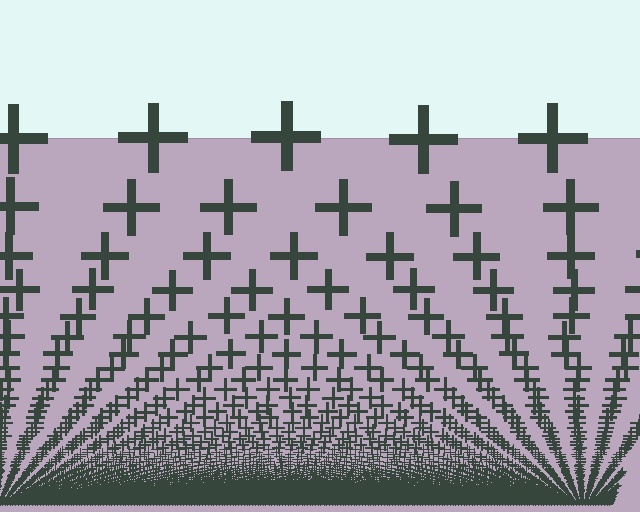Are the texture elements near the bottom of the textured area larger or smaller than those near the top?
Smaller. The gradient is inverted — elements near the bottom are smaller and denser.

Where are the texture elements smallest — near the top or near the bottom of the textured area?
Near the bottom.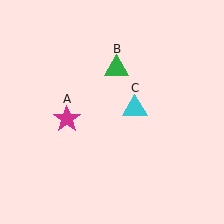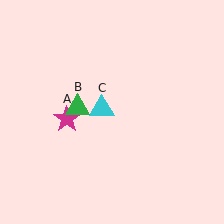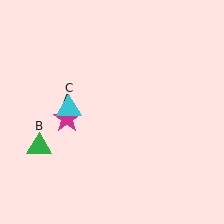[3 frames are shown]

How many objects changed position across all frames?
2 objects changed position: green triangle (object B), cyan triangle (object C).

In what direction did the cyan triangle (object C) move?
The cyan triangle (object C) moved left.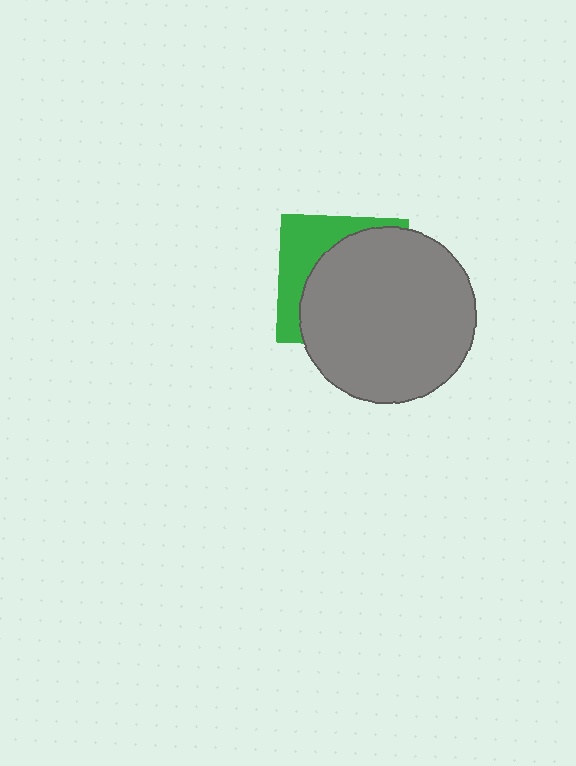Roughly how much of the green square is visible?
A small part of it is visible (roughly 34%).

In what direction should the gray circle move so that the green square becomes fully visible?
The gray circle should move toward the lower-right. That is the shortest direction to clear the overlap and leave the green square fully visible.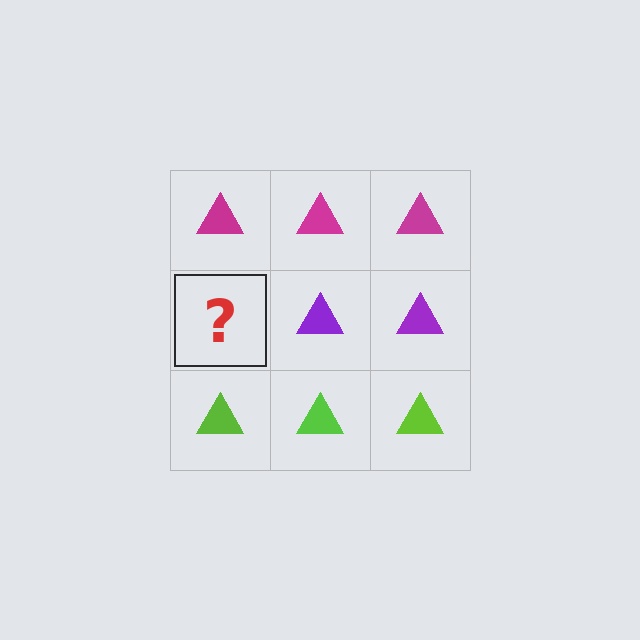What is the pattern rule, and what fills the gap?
The rule is that each row has a consistent color. The gap should be filled with a purple triangle.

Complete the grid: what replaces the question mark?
The question mark should be replaced with a purple triangle.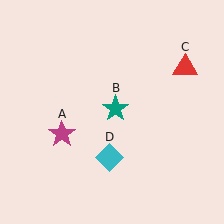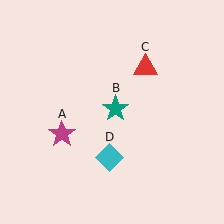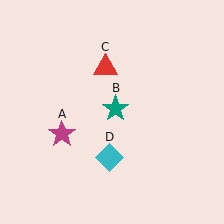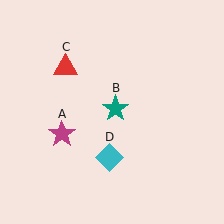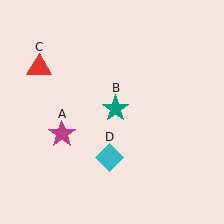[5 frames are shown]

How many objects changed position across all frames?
1 object changed position: red triangle (object C).